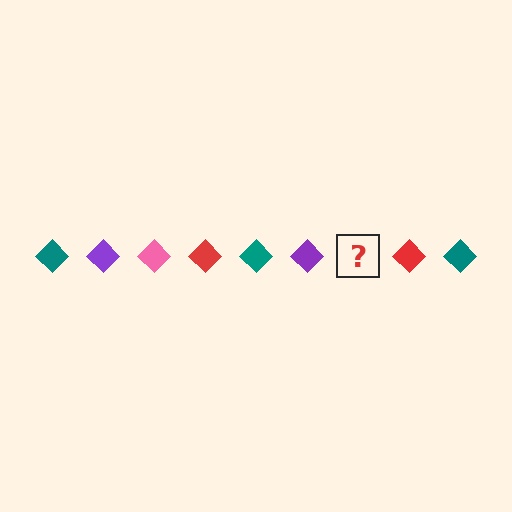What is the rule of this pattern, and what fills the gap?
The rule is that the pattern cycles through teal, purple, pink, red diamonds. The gap should be filled with a pink diamond.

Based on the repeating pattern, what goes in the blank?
The blank should be a pink diamond.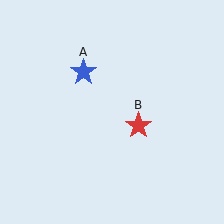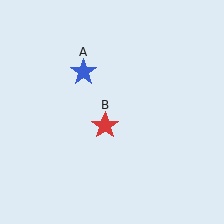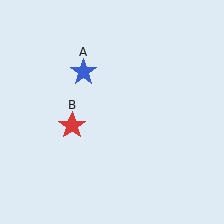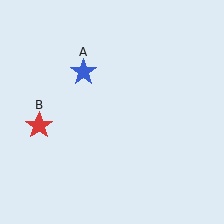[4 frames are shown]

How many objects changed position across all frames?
1 object changed position: red star (object B).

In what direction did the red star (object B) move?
The red star (object B) moved left.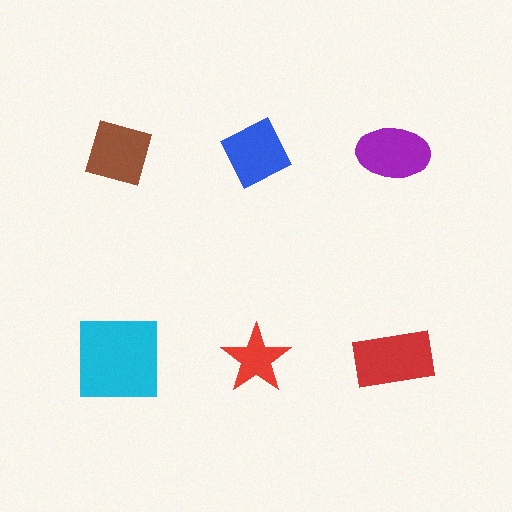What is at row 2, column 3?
A red rectangle.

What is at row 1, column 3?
A purple ellipse.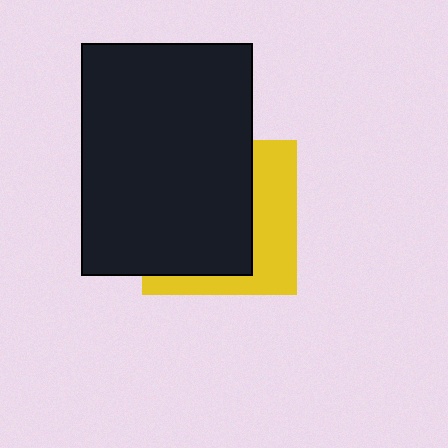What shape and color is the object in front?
The object in front is a black rectangle.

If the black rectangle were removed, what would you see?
You would see the complete yellow square.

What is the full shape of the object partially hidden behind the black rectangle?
The partially hidden object is a yellow square.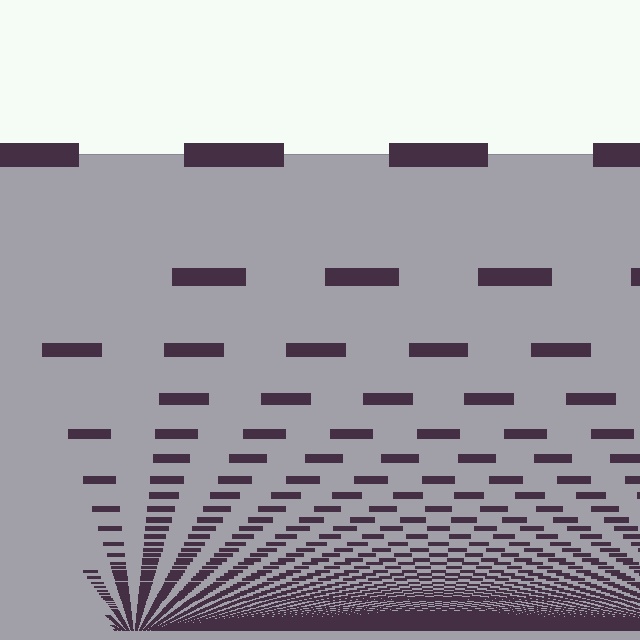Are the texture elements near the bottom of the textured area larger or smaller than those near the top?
Smaller. The gradient is inverted — elements near the bottom are smaller and denser.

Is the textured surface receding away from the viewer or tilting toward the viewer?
The surface appears to tilt toward the viewer. Texture elements get larger and sparser toward the top.